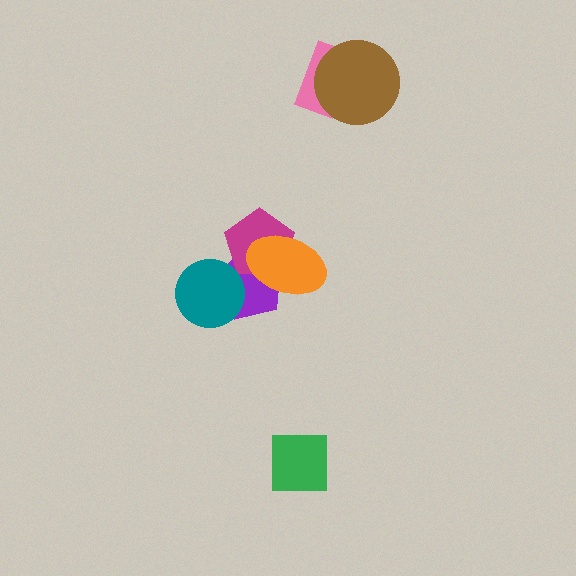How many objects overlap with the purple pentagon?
3 objects overlap with the purple pentagon.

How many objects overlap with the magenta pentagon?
2 objects overlap with the magenta pentagon.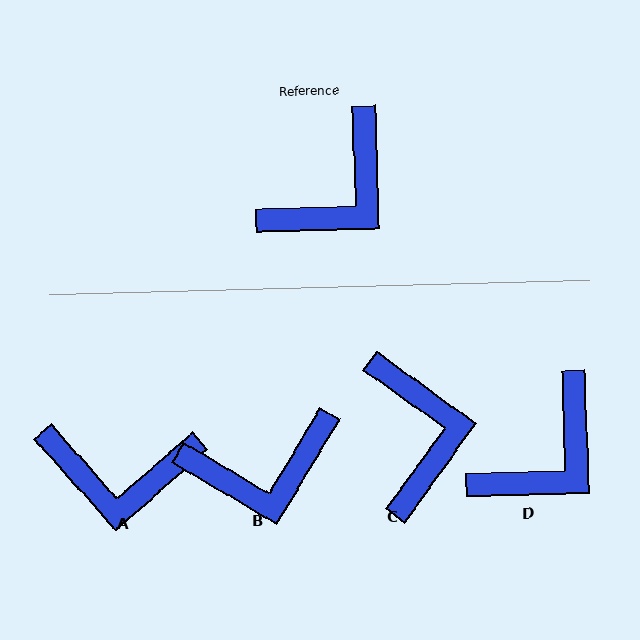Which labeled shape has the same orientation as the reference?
D.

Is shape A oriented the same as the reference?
No, it is off by about 50 degrees.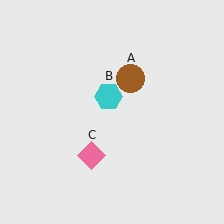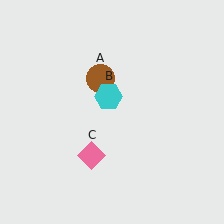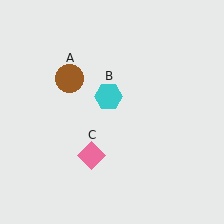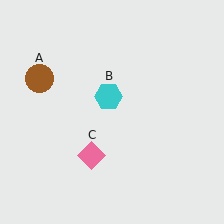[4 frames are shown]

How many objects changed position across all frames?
1 object changed position: brown circle (object A).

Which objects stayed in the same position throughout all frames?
Cyan hexagon (object B) and pink diamond (object C) remained stationary.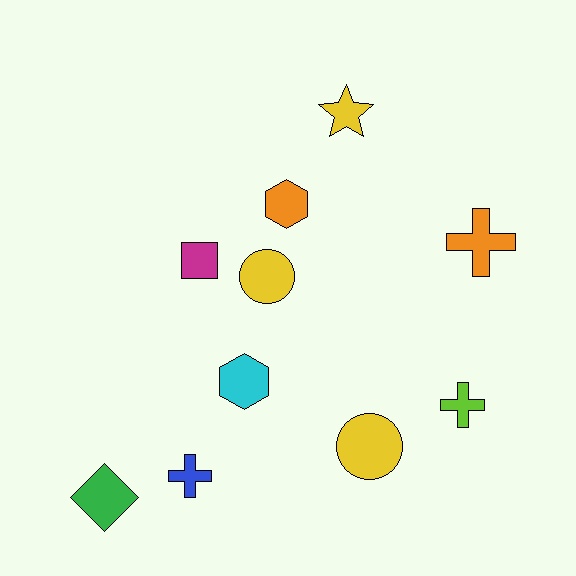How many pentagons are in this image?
There are no pentagons.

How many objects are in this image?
There are 10 objects.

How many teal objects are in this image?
There are no teal objects.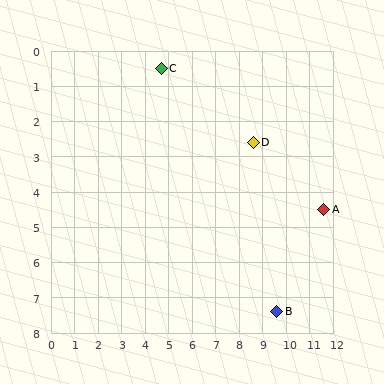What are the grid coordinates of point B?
Point B is at approximately (9.6, 7.4).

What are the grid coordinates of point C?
Point C is at approximately (4.7, 0.5).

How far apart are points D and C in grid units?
Points D and C are about 4.4 grid units apart.